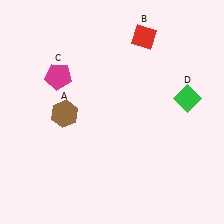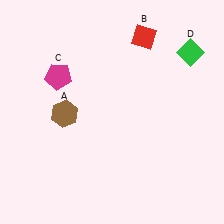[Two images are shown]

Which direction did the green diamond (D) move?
The green diamond (D) moved up.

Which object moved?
The green diamond (D) moved up.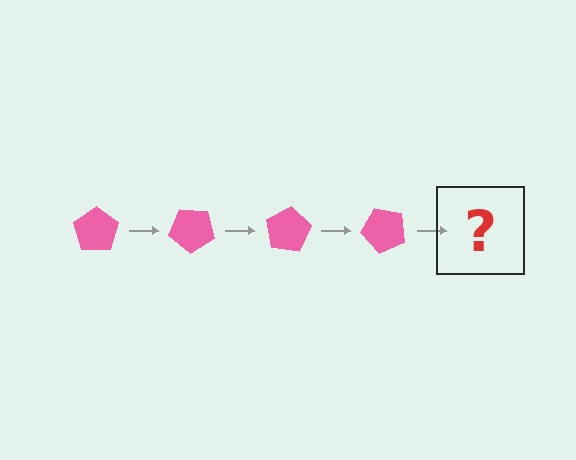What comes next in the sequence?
The next element should be a pink pentagon rotated 160 degrees.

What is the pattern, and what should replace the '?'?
The pattern is that the pentagon rotates 40 degrees each step. The '?' should be a pink pentagon rotated 160 degrees.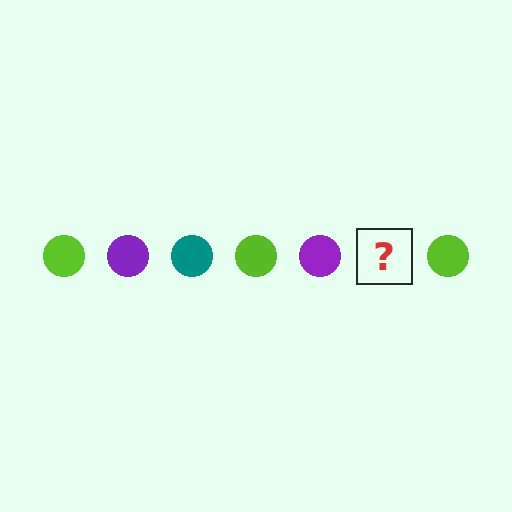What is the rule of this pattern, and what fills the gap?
The rule is that the pattern cycles through lime, purple, teal circles. The gap should be filled with a teal circle.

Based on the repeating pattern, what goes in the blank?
The blank should be a teal circle.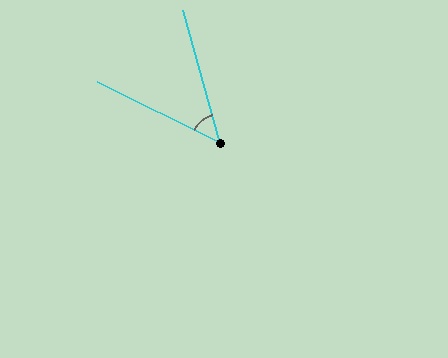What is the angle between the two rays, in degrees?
Approximately 48 degrees.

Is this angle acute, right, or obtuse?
It is acute.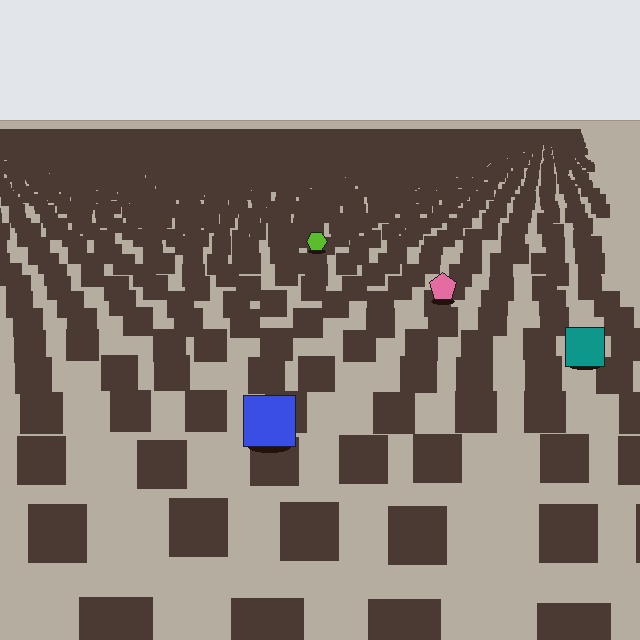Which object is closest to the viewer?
The blue square is closest. The texture marks near it are larger and more spread out.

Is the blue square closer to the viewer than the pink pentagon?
Yes. The blue square is closer — you can tell from the texture gradient: the ground texture is coarser near it.